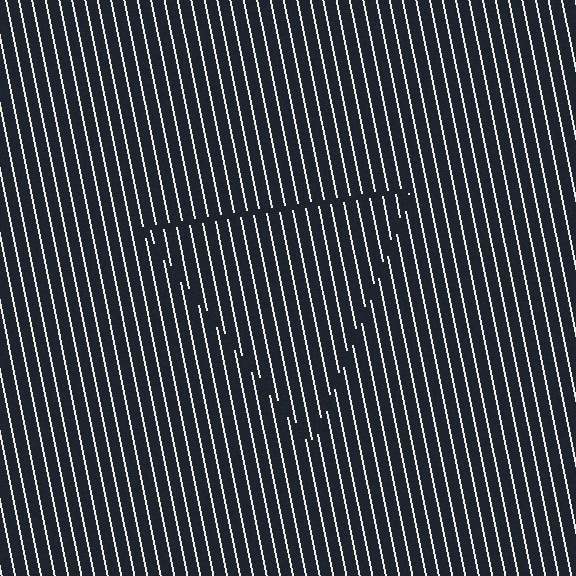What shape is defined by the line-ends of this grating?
An illusory triangle. The interior of the shape contains the same grating, shifted by half a period — the contour is defined by the phase discontinuity where line-ends from the inner and outer gratings abut.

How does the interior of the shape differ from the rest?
The interior of the shape contains the same grating, shifted by half a period — the contour is defined by the phase discontinuity where line-ends from the inner and outer gratings abut.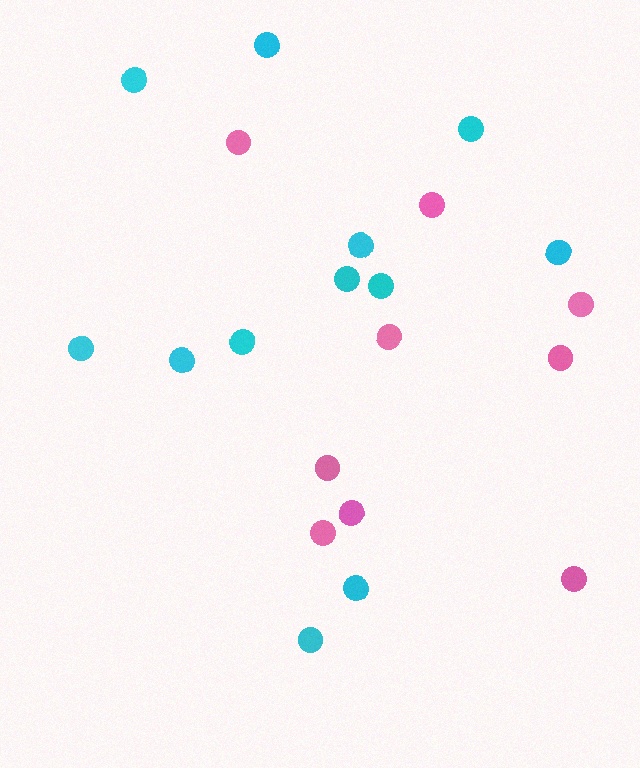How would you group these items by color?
There are 2 groups: one group of cyan circles (12) and one group of pink circles (9).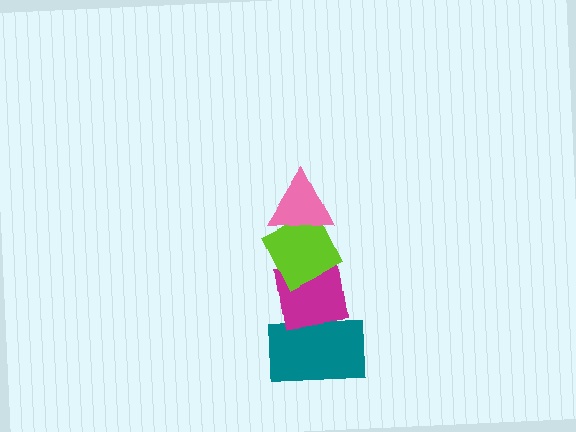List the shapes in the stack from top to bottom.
From top to bottom: the pink triangle, the lime diamond, the magenta square, the teal rectangle.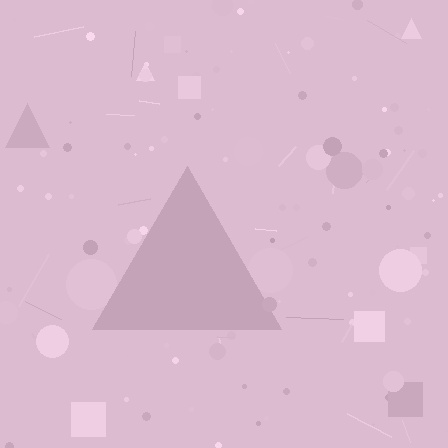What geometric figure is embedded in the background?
A triangle is embedded in the background.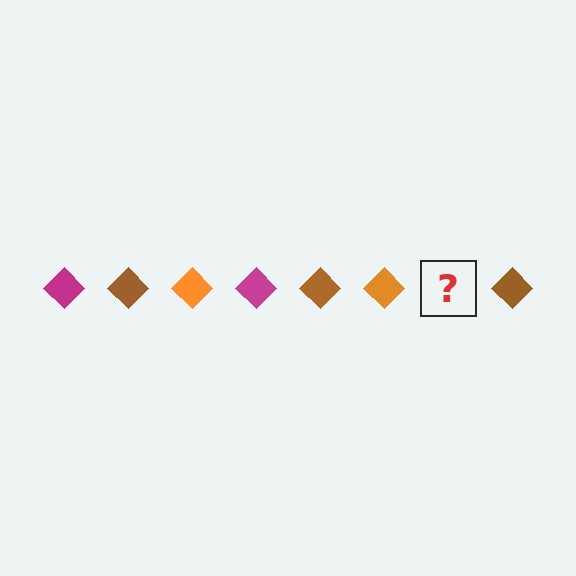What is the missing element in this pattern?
The missing element is a magenta diamond.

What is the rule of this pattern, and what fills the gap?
The rule is that the pattern cycles through magenta, brown, orange diamonds. The gap should be filled with a magenta diamond.